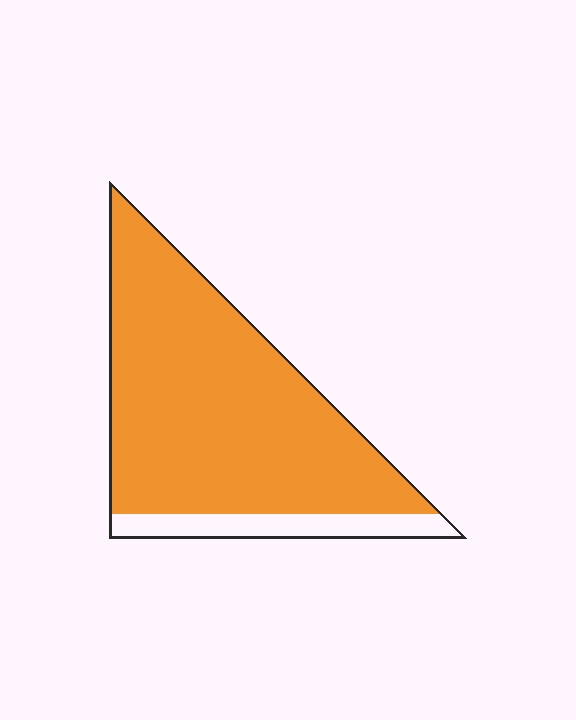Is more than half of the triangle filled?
Yes.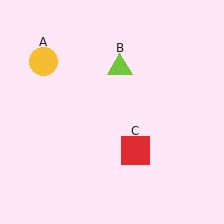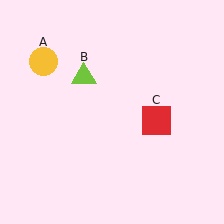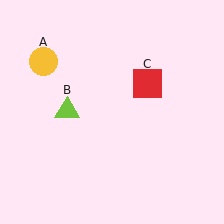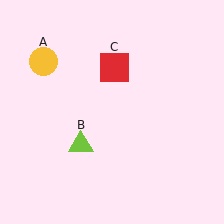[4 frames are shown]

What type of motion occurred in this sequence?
The lime triangle (object B), red square (object C) rotated counterclockwise around the center of the scene.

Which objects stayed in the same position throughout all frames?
Yellow circle (object A) remained stationary.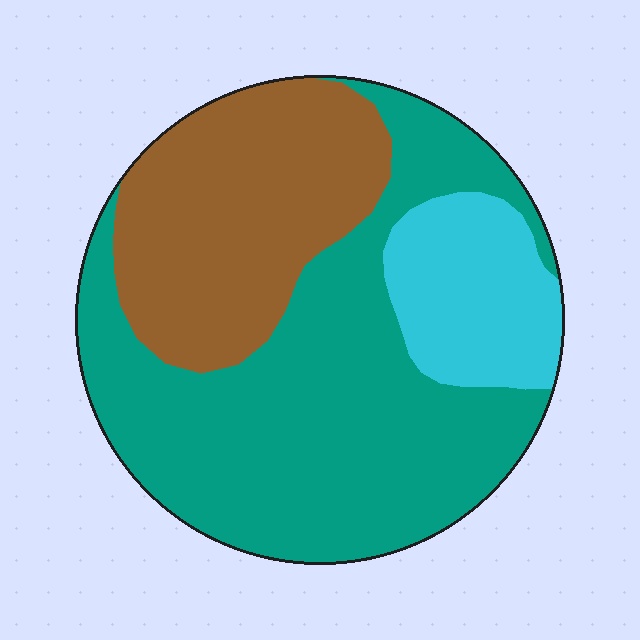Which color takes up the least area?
Cyan, at roughly 15%.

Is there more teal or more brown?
Teal.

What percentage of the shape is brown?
Brown covers 30% of the shape.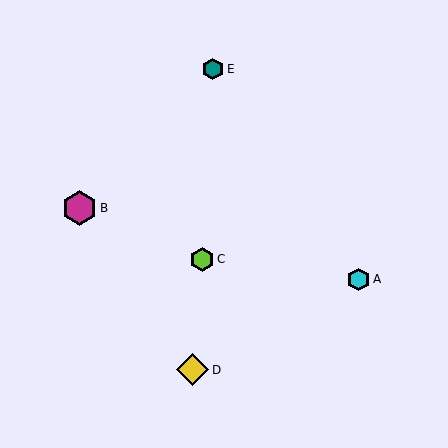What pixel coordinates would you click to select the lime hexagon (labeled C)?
Click at (202, 259) to select the lime hexagon C.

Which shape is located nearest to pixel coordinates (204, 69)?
The teal hexagon (labeled E) at (213, 69) is nearest to that location.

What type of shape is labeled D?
Shape D is a yellow diamond.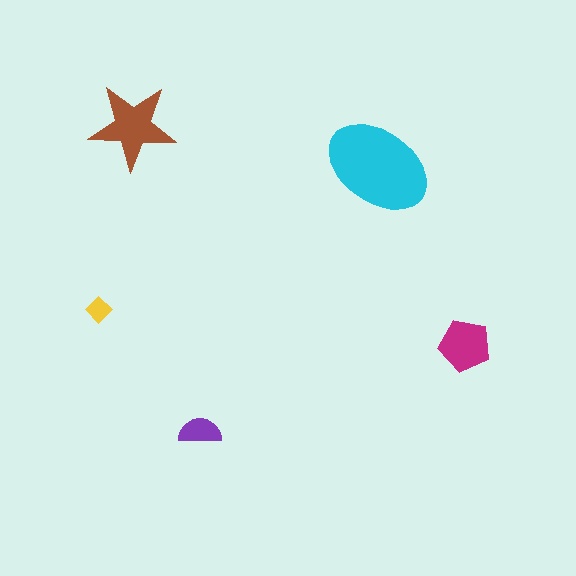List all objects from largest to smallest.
The cyan ellipse, the brown star, the magenta pentagon, the purple semicircle, the yellow diamond.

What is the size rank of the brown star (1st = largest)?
2nd.